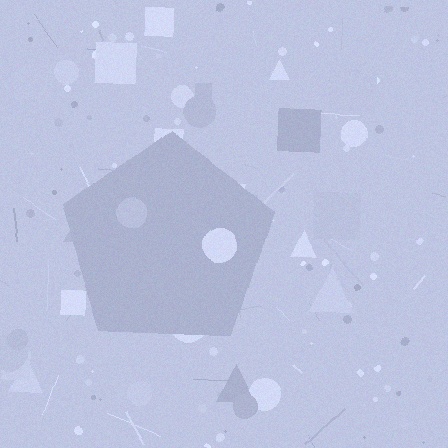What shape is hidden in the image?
A pentagon is hidden in the image.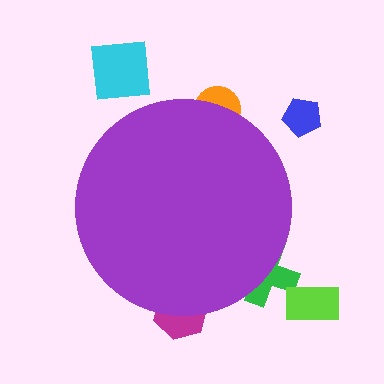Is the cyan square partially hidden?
No, the cyan square is fully visible.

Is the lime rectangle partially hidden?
No, the lime rectangle is fully visible.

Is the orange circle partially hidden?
Yes, the orange circle is partially hidden behind the purple circle.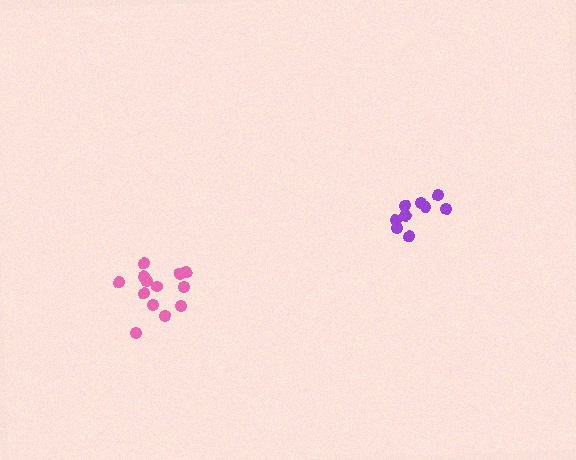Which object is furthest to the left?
The pink cluster is leftmost.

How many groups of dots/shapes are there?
There are 2 groups.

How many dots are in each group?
Group 1: 9 dots, Group 2: 13 dots (22 total).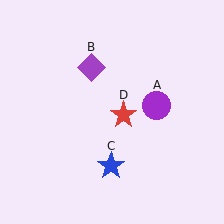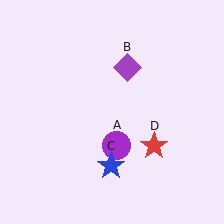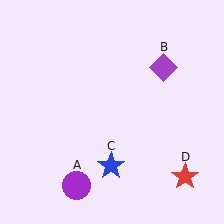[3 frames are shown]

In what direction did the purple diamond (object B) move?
The purple diamond (object B) moved right.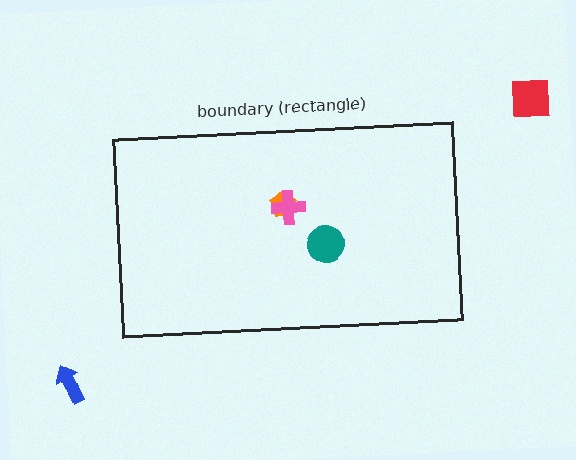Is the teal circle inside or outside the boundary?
Inside.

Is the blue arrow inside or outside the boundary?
Outside.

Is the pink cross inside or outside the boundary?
Inside.